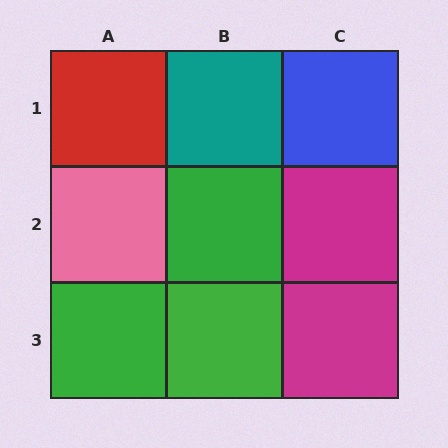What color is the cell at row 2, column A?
Pink.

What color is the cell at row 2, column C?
Magenta.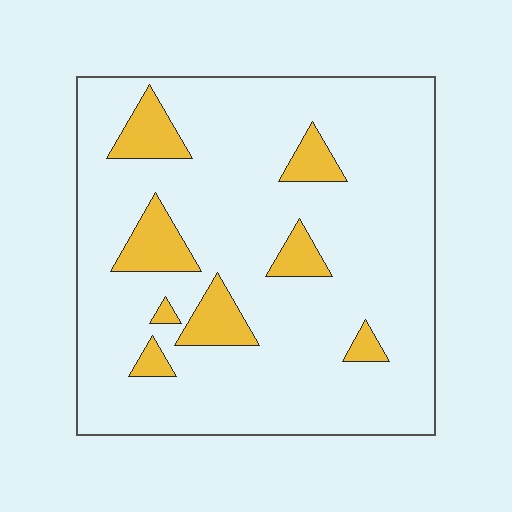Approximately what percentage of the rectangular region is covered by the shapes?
Approximately 15%.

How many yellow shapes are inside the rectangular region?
8.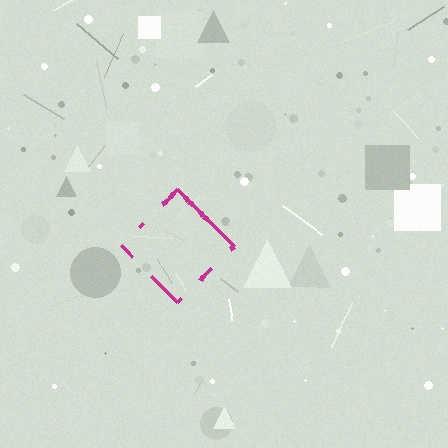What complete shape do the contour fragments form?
The contour fragments form a diamond.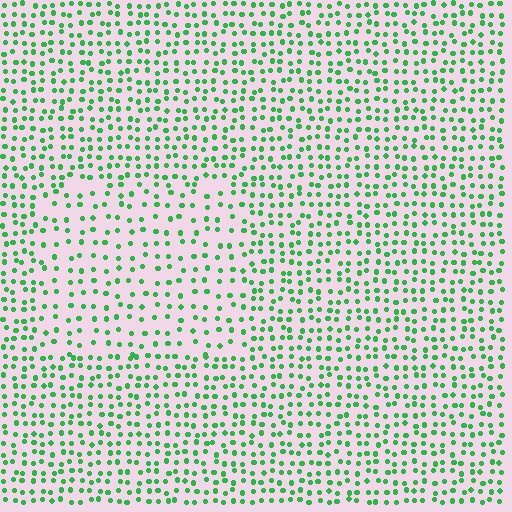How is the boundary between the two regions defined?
The boundary is defined by a change in element density (approximately 1.7x ratio). All elements are the same color, size, and shape.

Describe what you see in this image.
The image contains small green elements arranged at two different densities. A rectangle-shaped region is visible where the elements are less densely packed than the surrounding area.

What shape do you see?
I see a rectangle.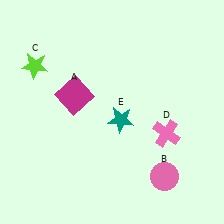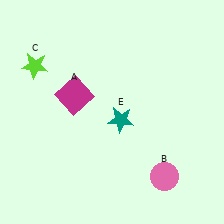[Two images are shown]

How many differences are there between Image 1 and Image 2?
There is 1 difference between the two images.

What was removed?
The pink cross (D) was removed in Image 2.